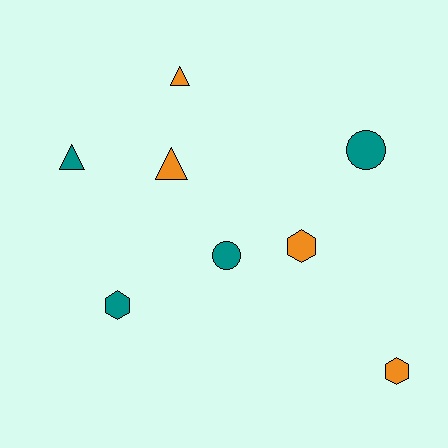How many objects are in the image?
There are 8 objects.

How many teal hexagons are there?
There is 1 teal hexagon.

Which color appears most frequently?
Orange, with 4 objects.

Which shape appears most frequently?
Triangle, with 3 objects.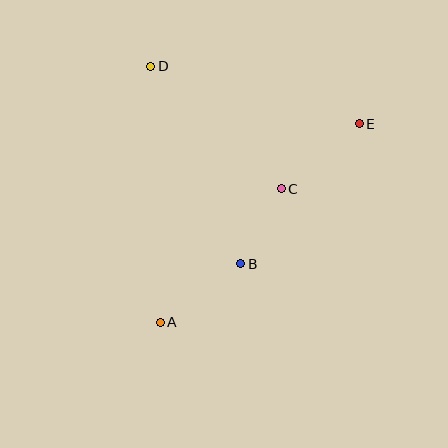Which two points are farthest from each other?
Points A and E are farthest from each other.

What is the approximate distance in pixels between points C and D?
The distance between C and D is approximately 179 pixels.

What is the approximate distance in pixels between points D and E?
The distance between D and E is approximately 216 pixels.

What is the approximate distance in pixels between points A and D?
The distance between A and D is approximately 256 pixels.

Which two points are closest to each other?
Points B and C are closest to each other.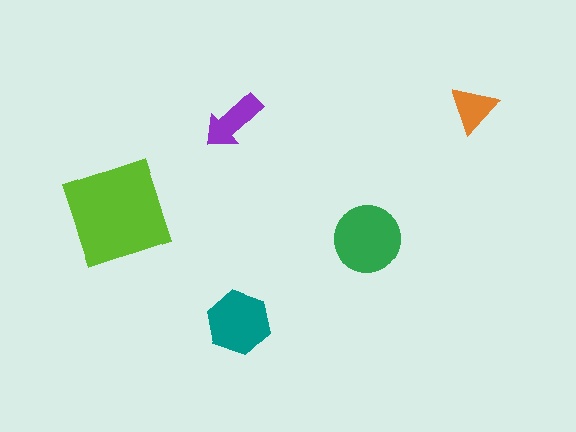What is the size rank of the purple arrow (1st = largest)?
4th.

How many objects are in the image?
There are 5 objects in the image.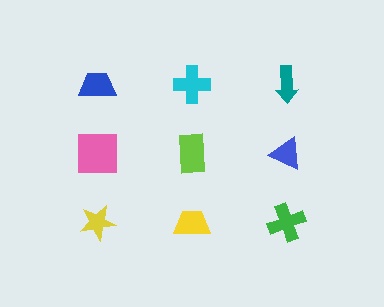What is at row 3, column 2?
A yellow trapezoid.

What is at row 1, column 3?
A teal arrow.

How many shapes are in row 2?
3 shapes.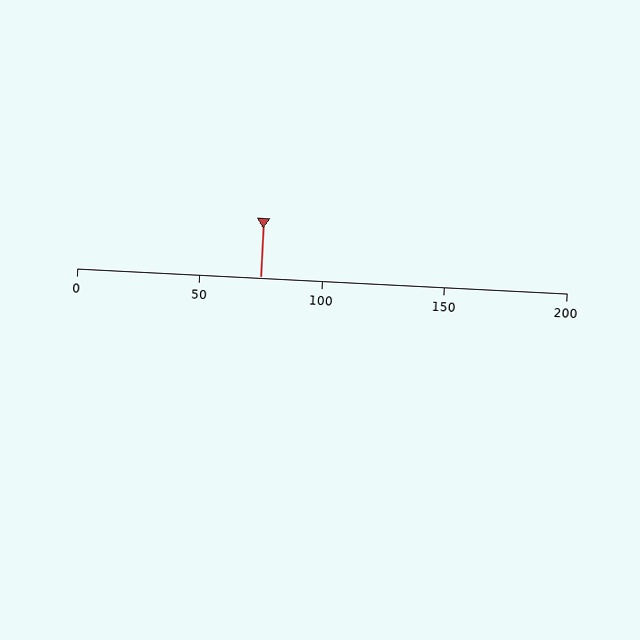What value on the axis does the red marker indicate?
The marker indicates approximately 75.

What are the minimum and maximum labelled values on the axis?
The axis runs from 0 to 200.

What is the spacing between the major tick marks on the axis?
The major ticks are spaced 50 apart.